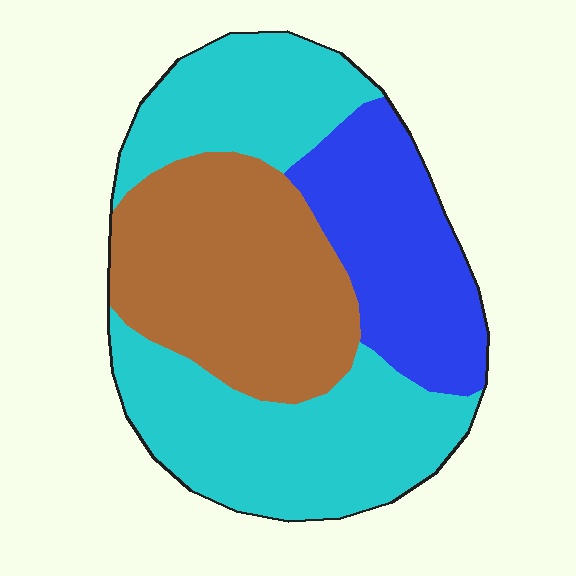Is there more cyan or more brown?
Cyan.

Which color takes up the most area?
Cyan, at roughly 45%.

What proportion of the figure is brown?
Brown covers 32% of the figure.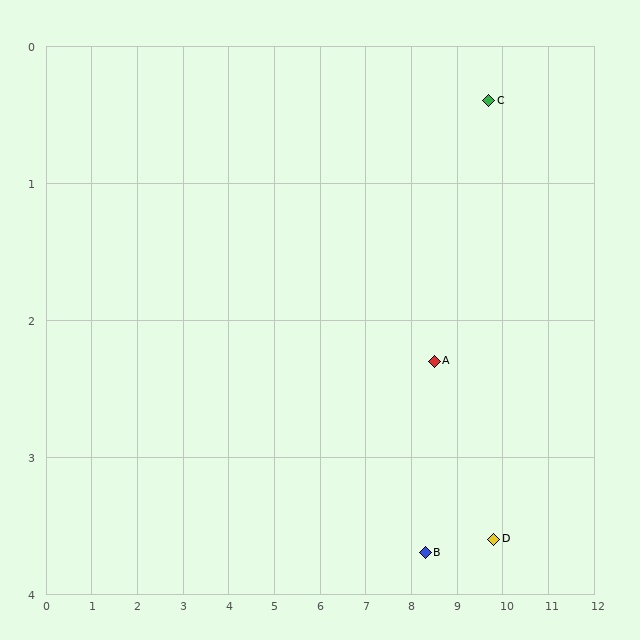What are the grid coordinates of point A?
Point A is at approximately (8.5, 2.3).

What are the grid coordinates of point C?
Point C is at approximately (9.7, 0.4).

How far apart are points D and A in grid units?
Points D and A are about 1.8 grid units apart.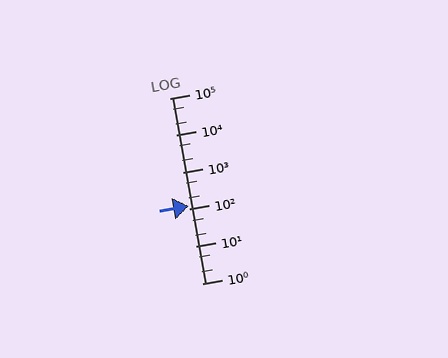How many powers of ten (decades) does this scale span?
The scale spans 5 decades, from 1 to 100000.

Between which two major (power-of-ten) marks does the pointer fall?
The pointer is between 100 and 1000.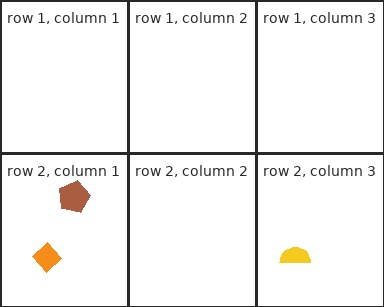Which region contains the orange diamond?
The row 2, column 1 region.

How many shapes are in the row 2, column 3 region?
1.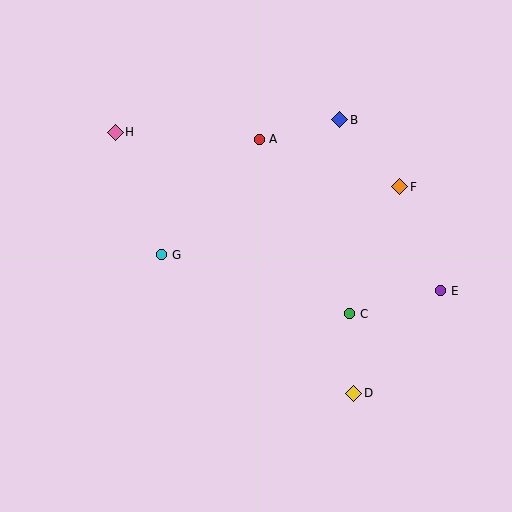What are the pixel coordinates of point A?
Point A is at (259, 139).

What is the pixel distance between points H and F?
The distance between H and F is 290 pixels.